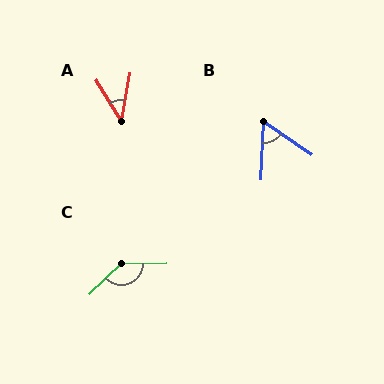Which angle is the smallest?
A, at approximately 42 degrees.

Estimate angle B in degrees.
Approximately 58 degrees.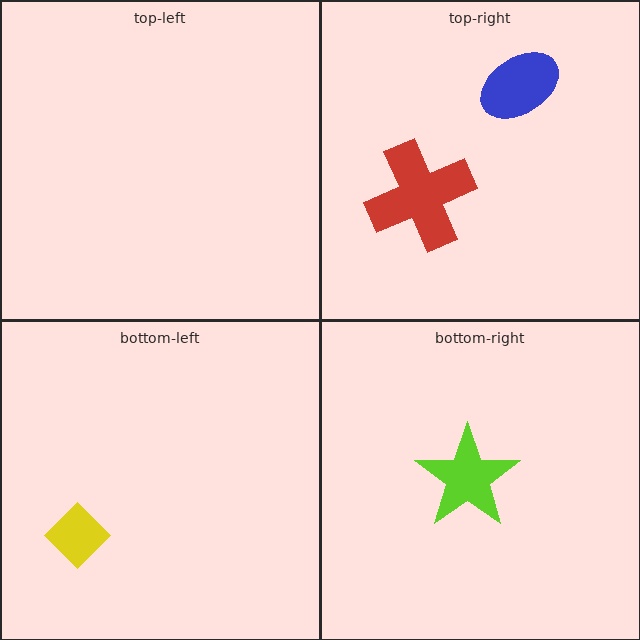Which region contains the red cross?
The top-right region.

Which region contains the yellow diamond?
The bottom-left region.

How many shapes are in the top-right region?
2.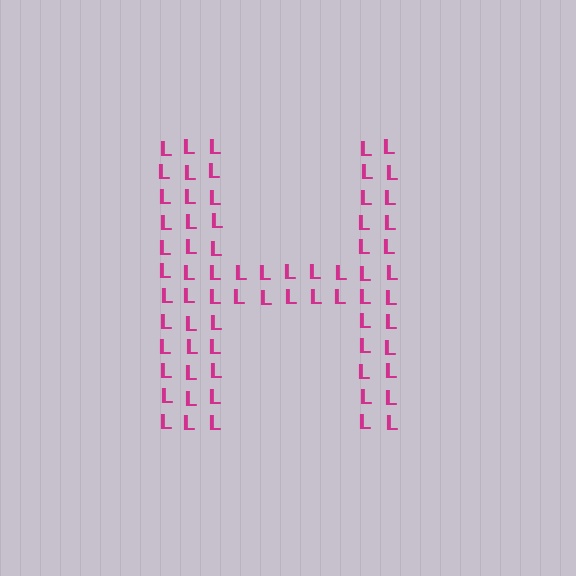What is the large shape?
The large shape is the letter H.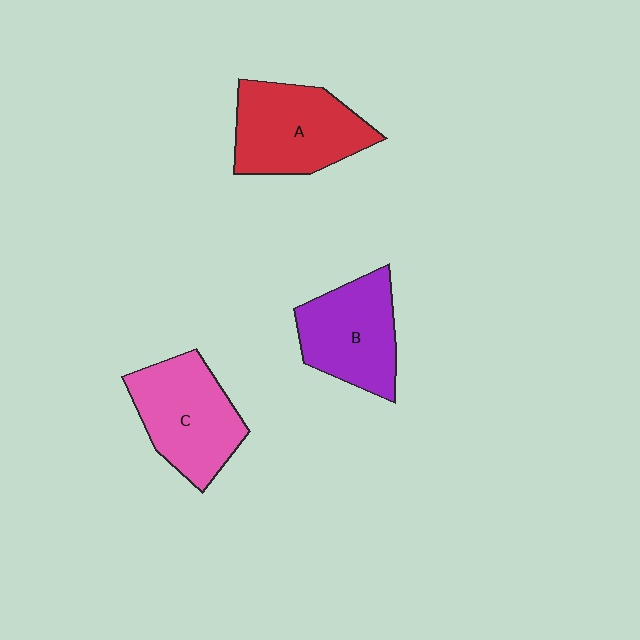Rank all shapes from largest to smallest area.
From largest to smallest: A (red), C (pink), B (purple).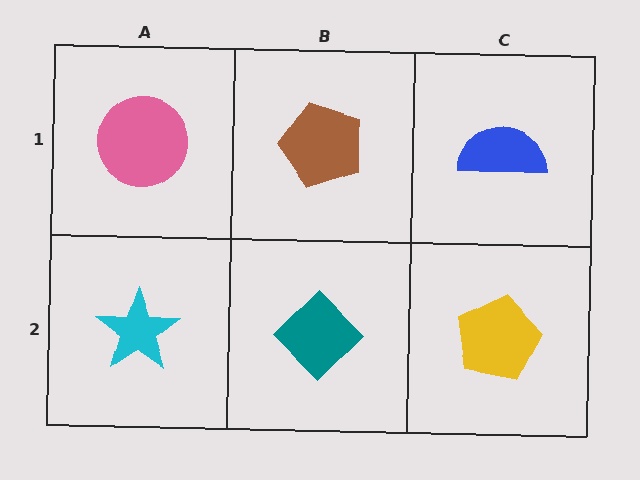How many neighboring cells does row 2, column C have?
2.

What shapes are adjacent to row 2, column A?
A pink circle (row 1, column A), a teal diamond (row 2, column B).